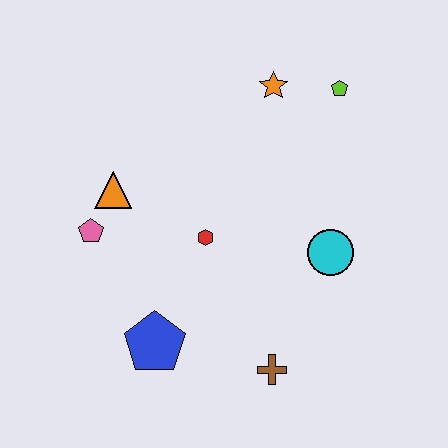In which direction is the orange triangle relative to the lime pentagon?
The orange triangle is to the left of the lime pentagon.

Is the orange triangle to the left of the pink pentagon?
No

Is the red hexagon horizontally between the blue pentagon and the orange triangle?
No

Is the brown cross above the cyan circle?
No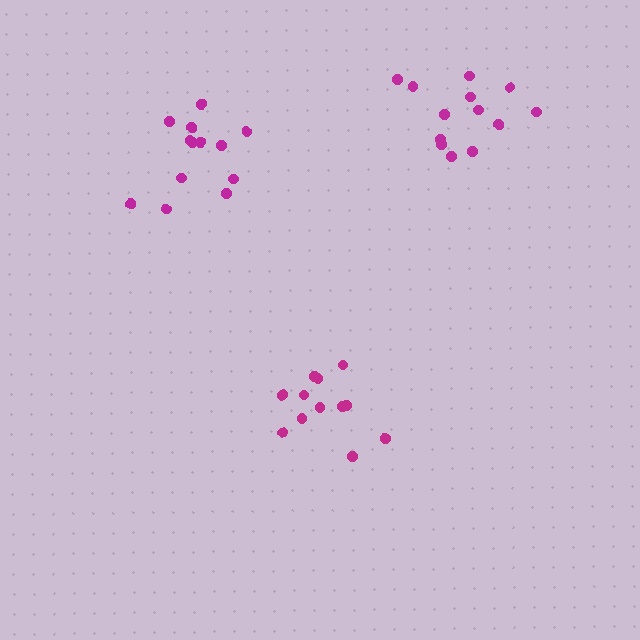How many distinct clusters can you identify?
There are 3 distinct clusters.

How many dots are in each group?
Group 1: 12 dots, Group 2: 13 dots, Group 3: 13 dots (38 total).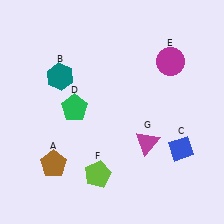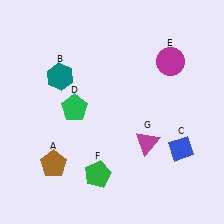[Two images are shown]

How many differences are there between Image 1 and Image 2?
There is 1 difference between the two images.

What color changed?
The pentagon (F) changed from lime in Image 1 to green in Image 2.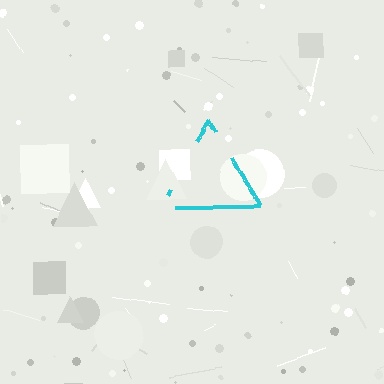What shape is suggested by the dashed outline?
The dashed outline suggests a triangle.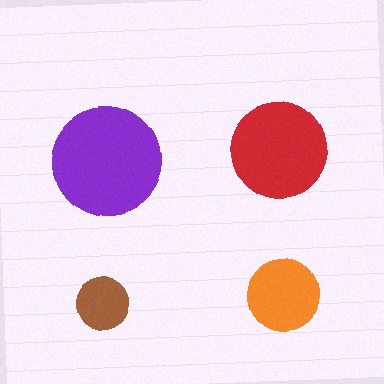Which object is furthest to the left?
The brown circle is leftmost.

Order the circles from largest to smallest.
the purple one, the red one, the orange one, the brown one.